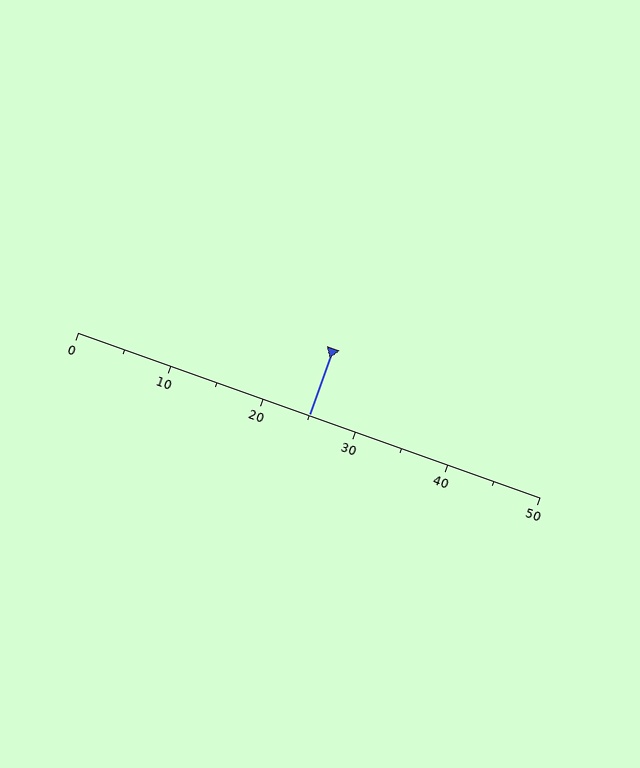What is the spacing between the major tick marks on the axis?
The major ticks are spaced 10 apart.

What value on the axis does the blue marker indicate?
The marker indicates approximately 25.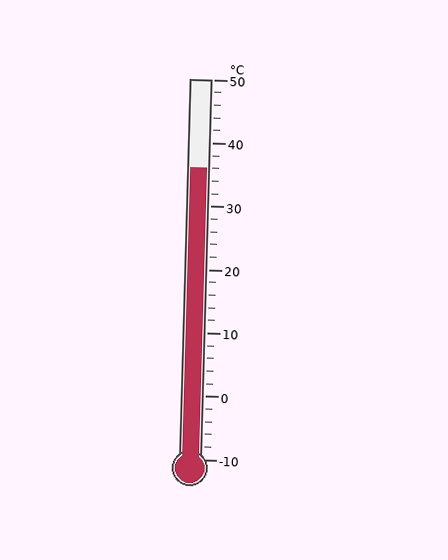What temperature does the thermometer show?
The thermometer shows approximately 36°C.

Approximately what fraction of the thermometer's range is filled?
The thermometer is filled to approximately 75% of its range.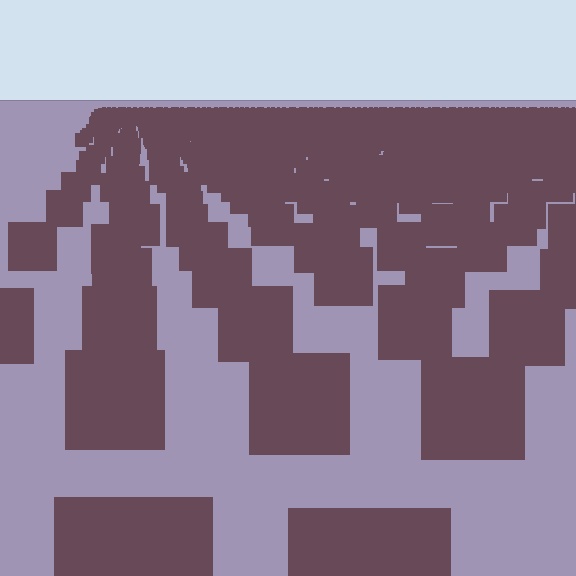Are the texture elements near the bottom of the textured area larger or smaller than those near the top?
Larger. Near the bottom, elements are closer to the viewer and appear at a bigger on-screen size.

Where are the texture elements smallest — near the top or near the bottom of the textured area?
Near the top.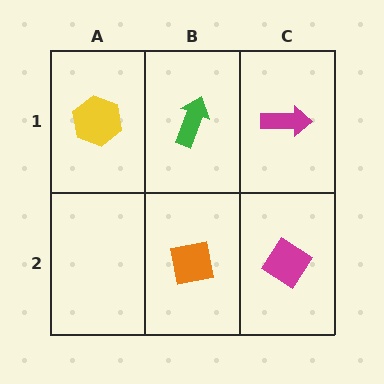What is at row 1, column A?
A yellow hexagon.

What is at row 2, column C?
A magenta diamond.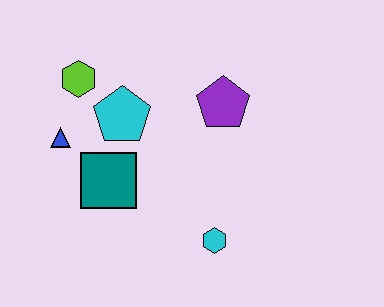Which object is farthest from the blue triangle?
The cyan hexagon is farthest from the blue triangle.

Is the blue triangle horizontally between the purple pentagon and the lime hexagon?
No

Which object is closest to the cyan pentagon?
The lime hexagon is closest to the cyan pentagon.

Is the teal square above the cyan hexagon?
Yes